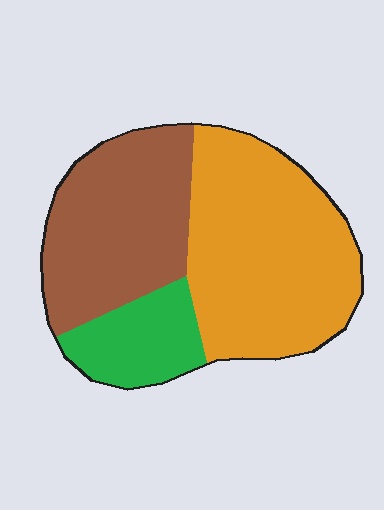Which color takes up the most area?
Orange, at roughly 50%.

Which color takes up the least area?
Green, at roughly 15%.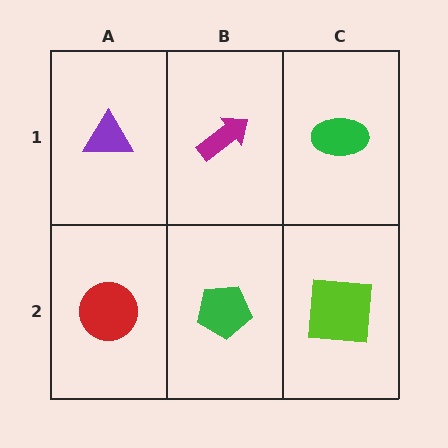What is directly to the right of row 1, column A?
A magenta arrow.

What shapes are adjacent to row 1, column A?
A red circle (row 2, column A), a magenta arrow (row 1, column B).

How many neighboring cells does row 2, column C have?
2.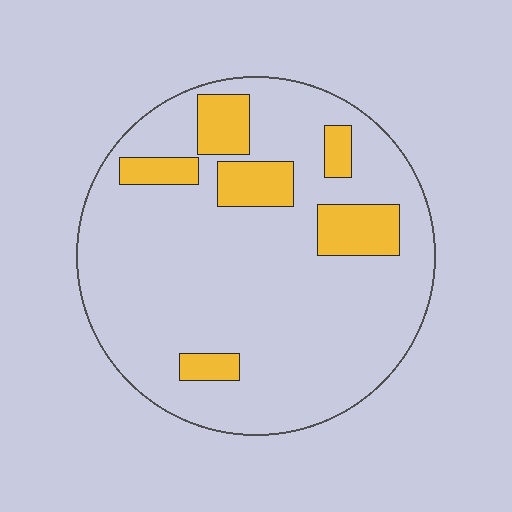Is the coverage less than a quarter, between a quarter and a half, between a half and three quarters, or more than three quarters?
Less than a quarter.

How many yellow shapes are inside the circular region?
6.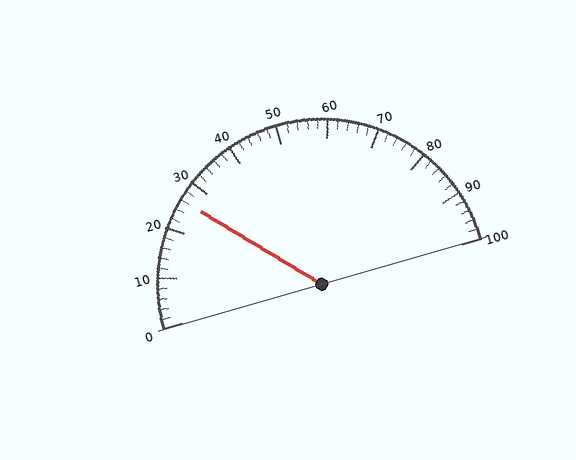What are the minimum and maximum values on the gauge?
The gauge ranges from 0 to 100.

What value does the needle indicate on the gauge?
The needle indicates approximately 26.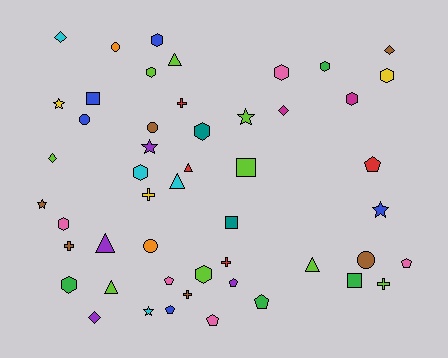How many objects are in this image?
There are 50 objects.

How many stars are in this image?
There are 6 stars.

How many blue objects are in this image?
There are 5 blue objects.